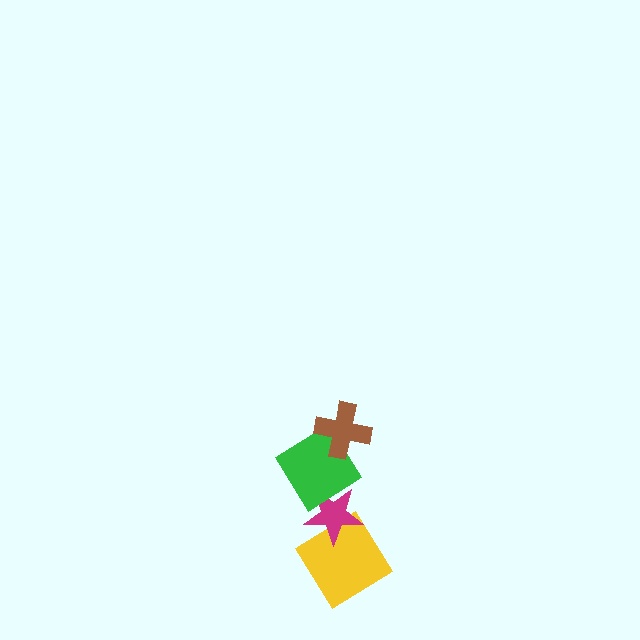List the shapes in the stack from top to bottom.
From top to bottom: the brown cross, the green diamond, the magenta star, the yellow diamond.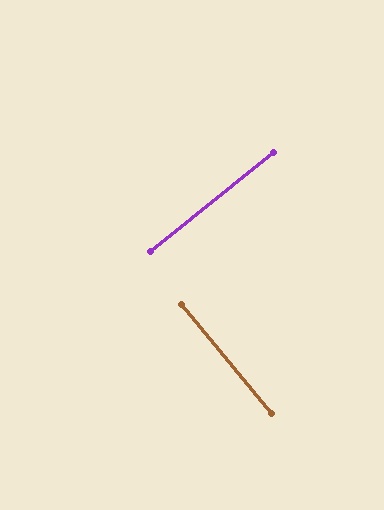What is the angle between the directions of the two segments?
Approximately 89 degrees.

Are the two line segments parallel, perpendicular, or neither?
Perpendicular — they meet at approximately 89°.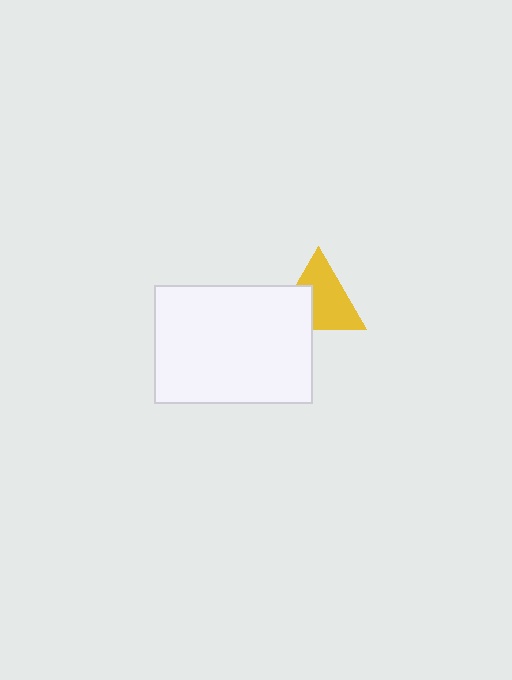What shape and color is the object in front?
The object in front is a white rectangle.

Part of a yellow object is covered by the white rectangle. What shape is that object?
It is a triangle.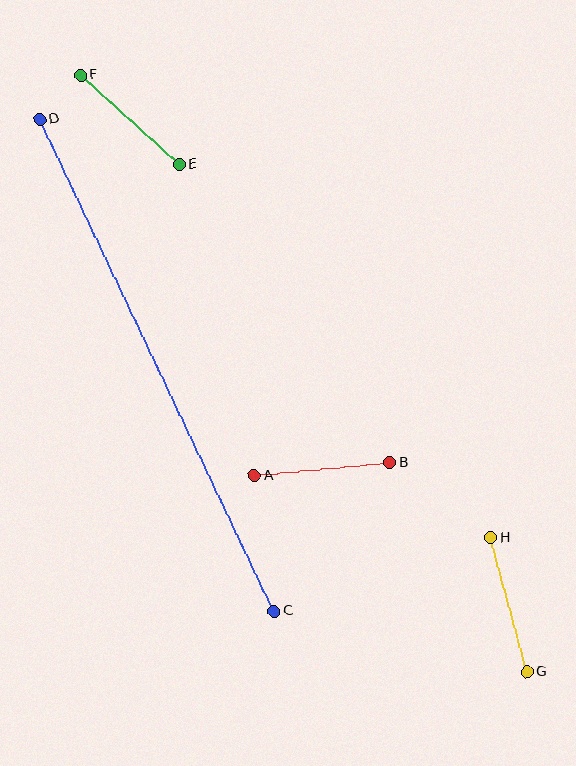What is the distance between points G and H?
The distance is approximately 139 pixels.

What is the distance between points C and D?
The distance is approximately 545 pixels.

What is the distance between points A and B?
The distance is approximately 136 pixels.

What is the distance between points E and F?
The distance is approximately 133 pixels.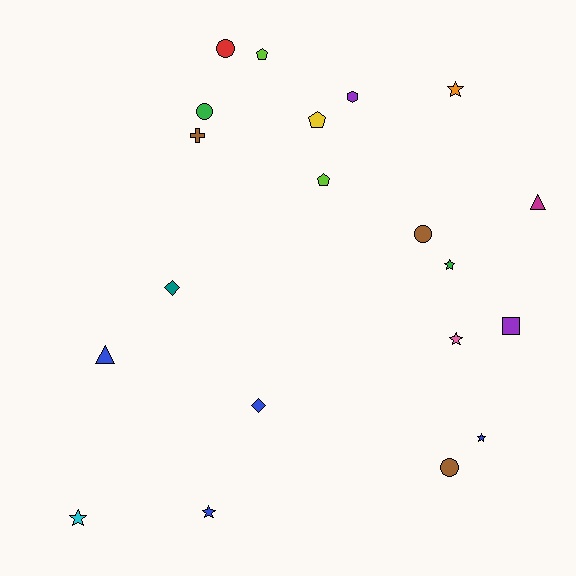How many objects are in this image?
There are 20 objects.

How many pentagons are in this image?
There are 3 pentagons.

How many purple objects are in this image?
There are 2 purple objects.